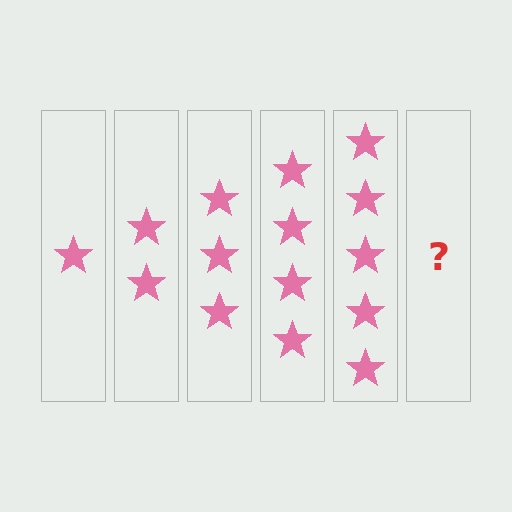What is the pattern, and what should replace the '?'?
The pattern is that each step adds one more star. The '?' should be 6 stars.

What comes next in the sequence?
The next element should be 6 stars.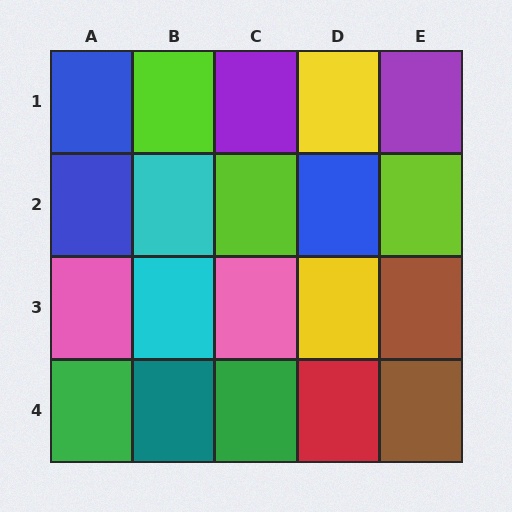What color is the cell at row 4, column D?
Red.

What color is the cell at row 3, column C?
Pink.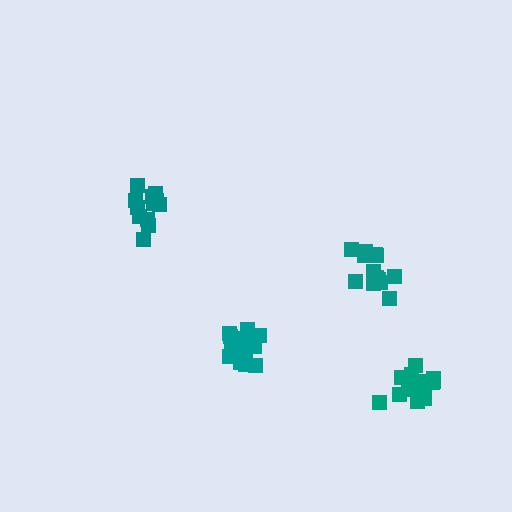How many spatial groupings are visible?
There are 4 spatial groupings.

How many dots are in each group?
Group 1: 15 dots, Group 2: 13 dots, Group 3: 17 dots, Group 4: 14 dots (59 total).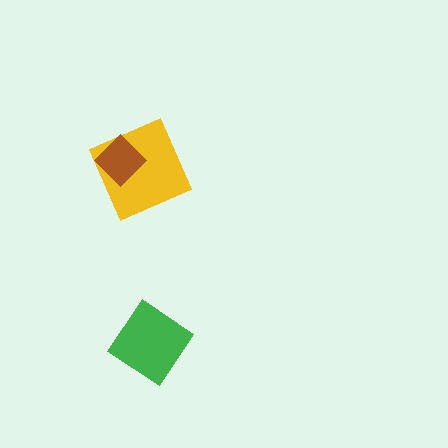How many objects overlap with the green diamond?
0 objects overlap with the green diamond.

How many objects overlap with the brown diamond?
1 object overlaps with the brown diamond.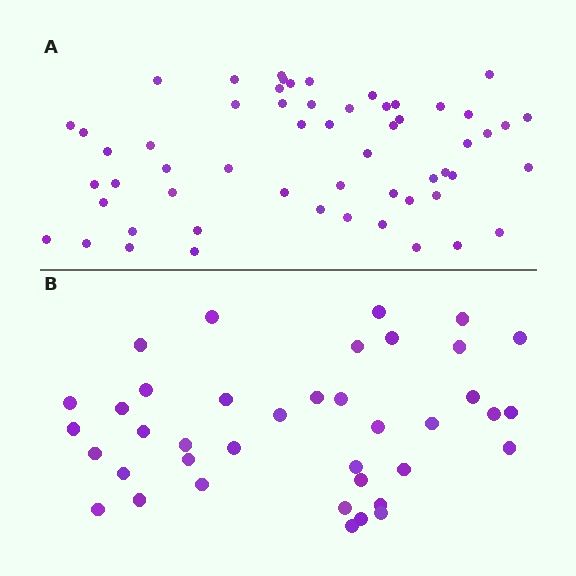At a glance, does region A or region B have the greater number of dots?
Region A (the top region) has more dots.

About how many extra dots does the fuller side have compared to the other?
Region A has approximately 20 more dots than region B.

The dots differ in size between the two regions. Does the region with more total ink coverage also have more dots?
No. Region B has more total ink coverage because its dots are larger, but region A actually contains more individual dots. Total area can be misleading — the number of items is what matters here.